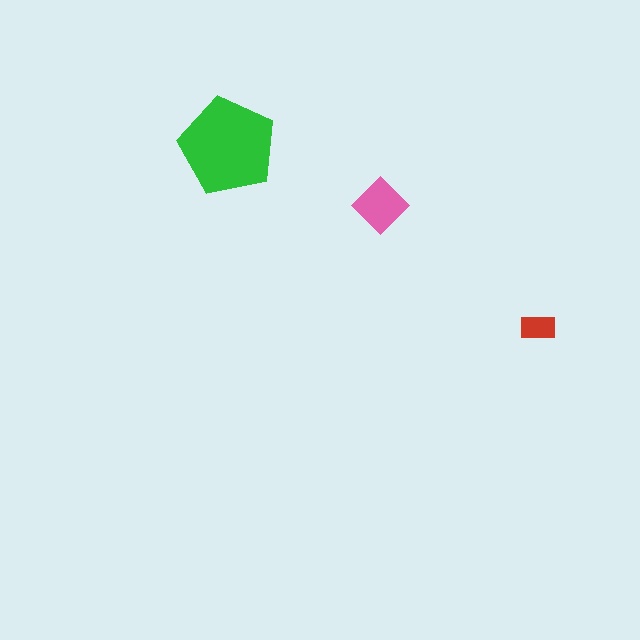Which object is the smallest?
The red rectangle.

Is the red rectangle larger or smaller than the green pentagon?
Smaller.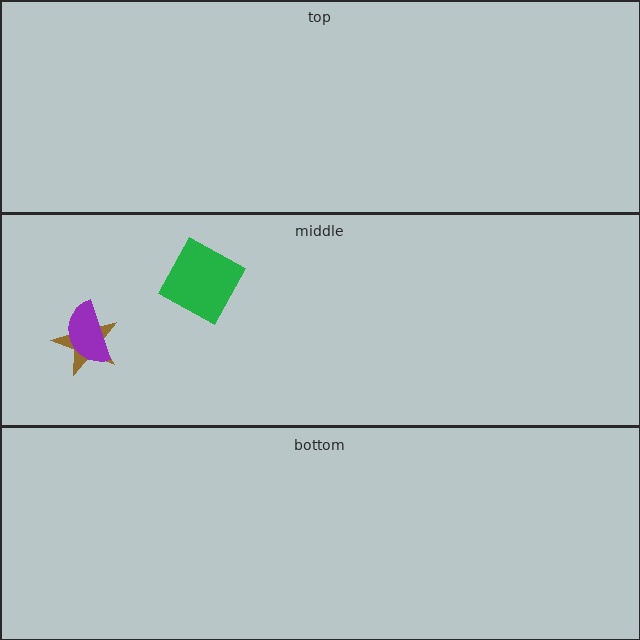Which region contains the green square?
The middle region.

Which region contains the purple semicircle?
The middle region.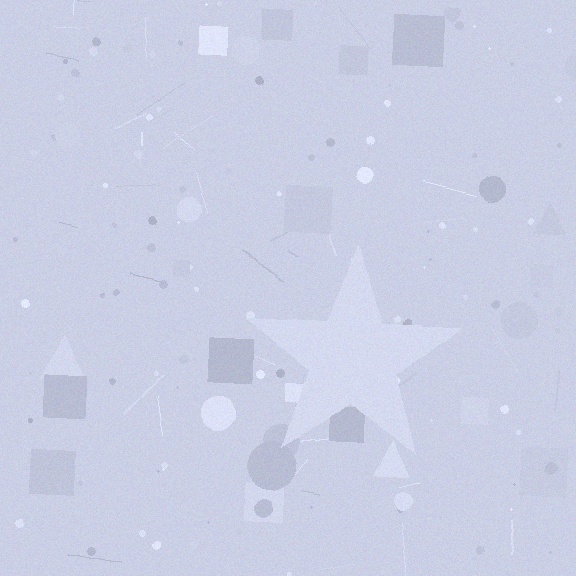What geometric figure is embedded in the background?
A star is embedded in the background.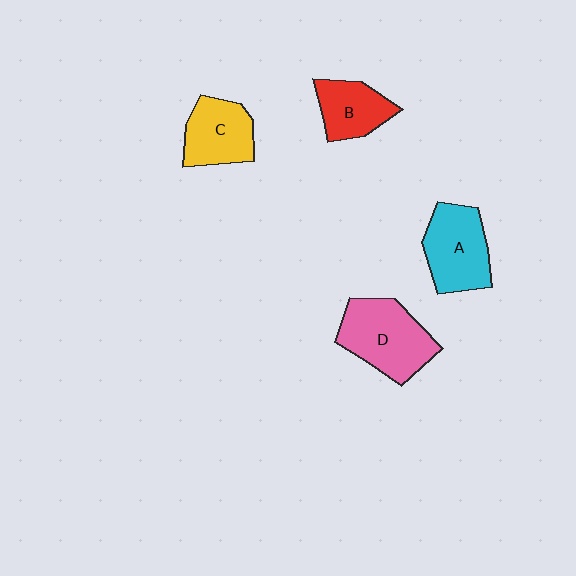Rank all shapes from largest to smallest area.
From largest to smallest: D (pink), A (cyan), C (yellow), B (red).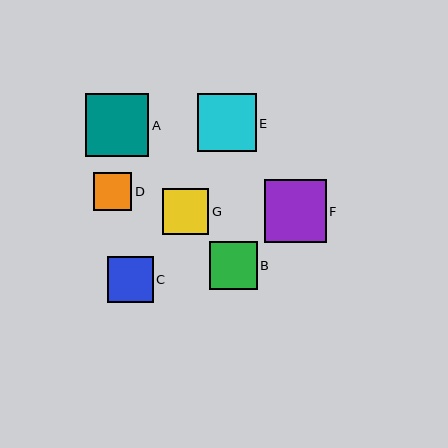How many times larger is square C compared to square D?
Square C is approximately 1.2 times the size of square D.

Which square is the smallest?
Square D is the smallest with a size of approximately 38 pixels.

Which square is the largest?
Square A is the largest with a size of approximately 63 pixels.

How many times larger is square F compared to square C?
Square F is approximately 1.3 times the size of square C.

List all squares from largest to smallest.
From largest to smallest: A, F, E, B, C, G, D.